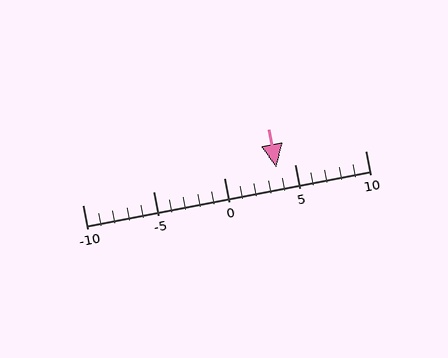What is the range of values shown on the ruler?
The ruler shows values from -10 to 10.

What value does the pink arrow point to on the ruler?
The pink arrow points to approximately 4.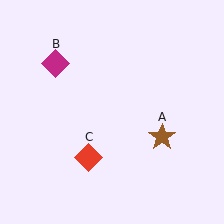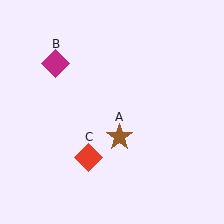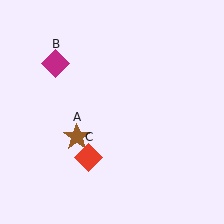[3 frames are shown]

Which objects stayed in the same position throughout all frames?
Magenta diamond (object B) and red diamond (object C) remained stationary.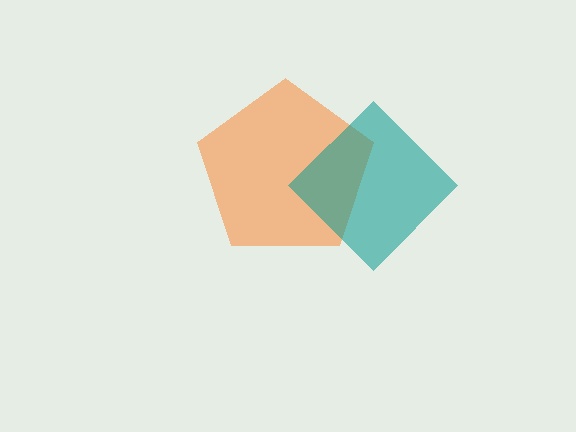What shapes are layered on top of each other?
The layered shapes are: an orange pentagon, a teal diamond.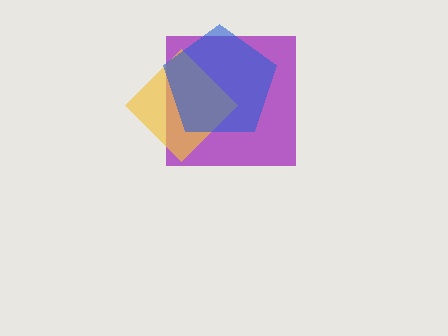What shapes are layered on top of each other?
The layered shapes are: a purple square, a yellow diamond, a blue pentagon.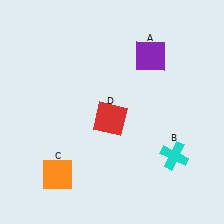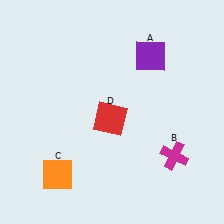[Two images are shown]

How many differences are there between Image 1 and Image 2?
There is 1 difference between the two images.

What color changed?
The cross (B) changed from cyan in Image 1 to magenta in Image 2.